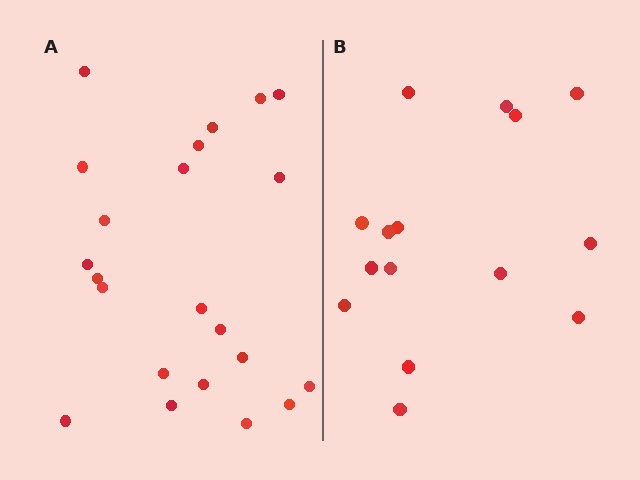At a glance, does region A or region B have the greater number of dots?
Region A (the left region) has more dots.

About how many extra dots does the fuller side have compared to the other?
Region A has roughly 8 or so more dots than region B.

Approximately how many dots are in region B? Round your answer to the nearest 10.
About 20 dots. (The exact count is 15, which rounds to 20.)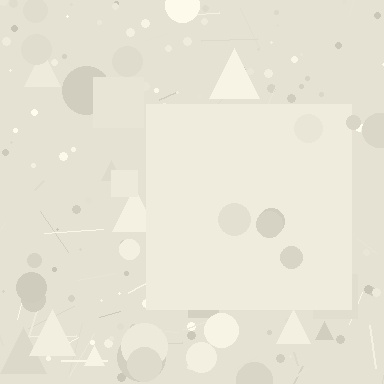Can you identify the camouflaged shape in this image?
The camouflaged shape is a square.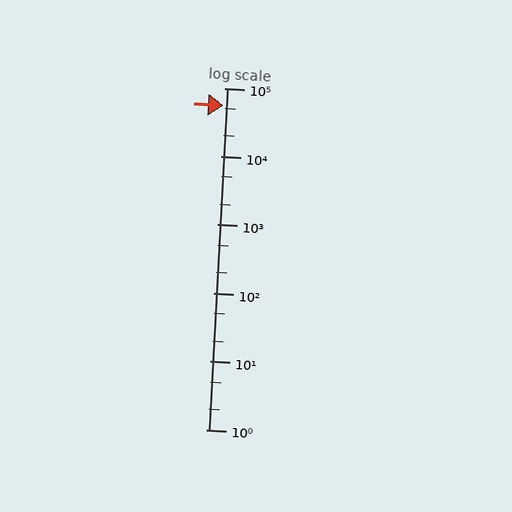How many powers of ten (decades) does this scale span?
The scale spans 5 decades, from 1 to 100000.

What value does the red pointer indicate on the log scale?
The pointer indicates approximately 56000.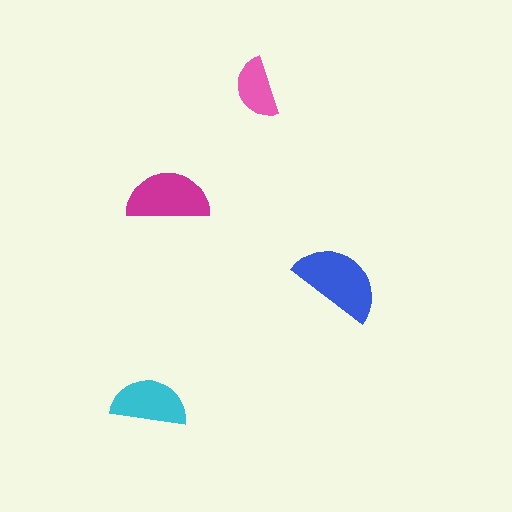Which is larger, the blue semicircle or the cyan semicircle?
The blue one.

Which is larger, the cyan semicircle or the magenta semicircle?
The magenta one.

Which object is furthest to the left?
The cyan semicircle is leftmost.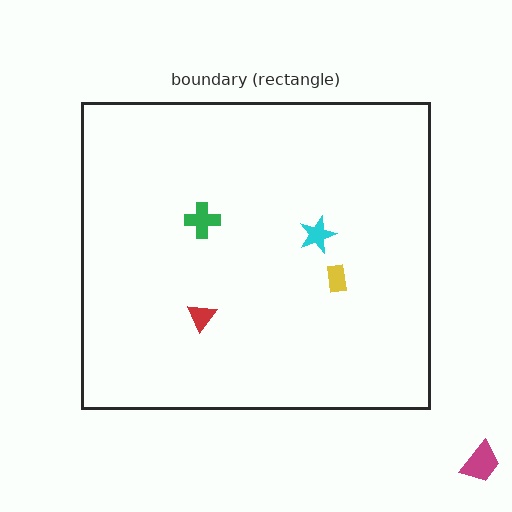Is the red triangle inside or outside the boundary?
Inside.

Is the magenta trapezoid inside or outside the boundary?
Outside.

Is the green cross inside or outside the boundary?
Inside.